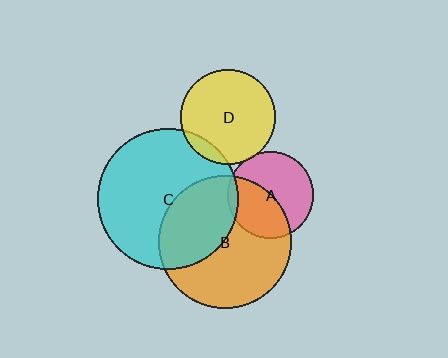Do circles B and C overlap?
Yes.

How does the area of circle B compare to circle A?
Approximately 2.4 times.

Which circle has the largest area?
Circle C (cyan).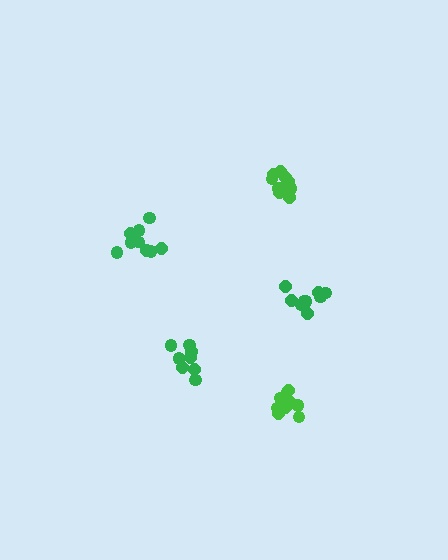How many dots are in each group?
Group 1: 9 dots, Group 2: 10 dots, Group 3: 9 dots, Group 4: 11 dots, Group 5: 8 dots (47 total).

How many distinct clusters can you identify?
There are 5 distinct clusters.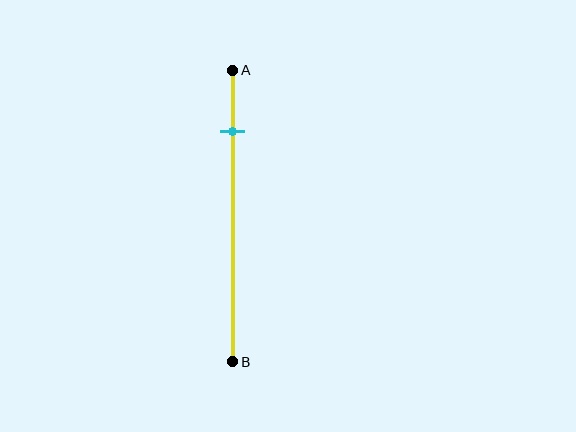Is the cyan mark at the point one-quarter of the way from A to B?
No, the mark is at about 20% from A, not at the 25% one-quarter point.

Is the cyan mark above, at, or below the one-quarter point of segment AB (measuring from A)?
The cyan mark is above the one-quarter point of segment AB.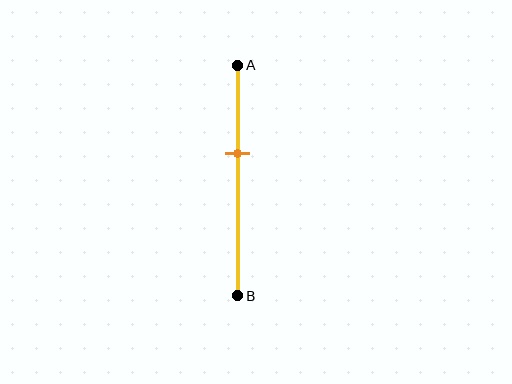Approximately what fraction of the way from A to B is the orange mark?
The orange mark is approximately 40% of the way from A to B.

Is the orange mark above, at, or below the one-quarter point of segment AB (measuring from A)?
The orange mark is below the one-quarter point of segment AB.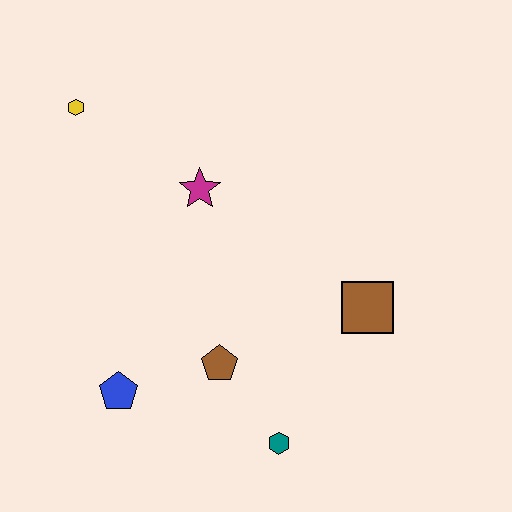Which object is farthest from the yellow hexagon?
The teal hexagon is farthest from the yellow hexagon.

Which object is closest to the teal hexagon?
The brown pentagon is closest to the teal hexagon.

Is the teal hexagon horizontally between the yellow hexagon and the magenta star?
No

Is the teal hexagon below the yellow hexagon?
Yes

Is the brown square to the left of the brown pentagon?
No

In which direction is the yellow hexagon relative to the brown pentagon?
The yellow hexagon is above the brown pentagon.